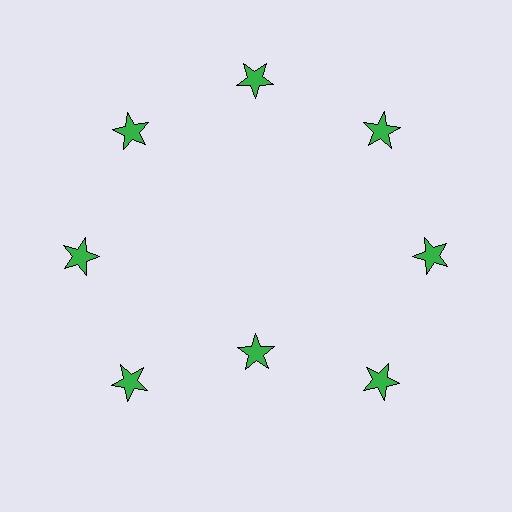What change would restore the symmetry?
The symmetry would be restored by moving it outward, back onto the ring so that all 8 stars sit at equal angles and equal distance from the center.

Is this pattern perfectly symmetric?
No. The 8 green stars are arranged in a ring, but one element near the 6 o'clock position is pulled inward toward the center, breaking the 8-fold rotational symmetry.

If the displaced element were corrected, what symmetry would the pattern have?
It would have 8-fold rotational symmetry — the pattern would map onto itself every 45 degrees.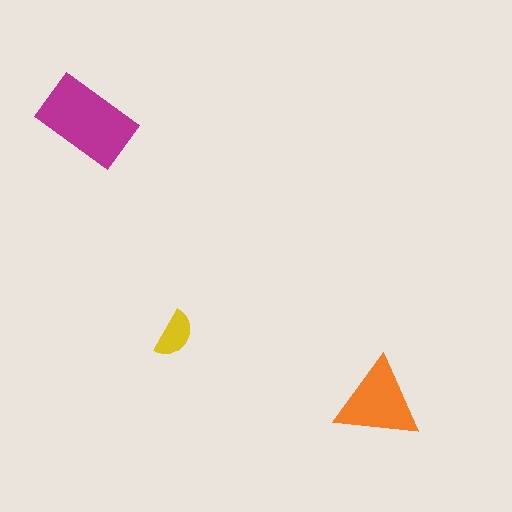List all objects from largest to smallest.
The magenta rectangle, the orange triangle, the yellow semicircle.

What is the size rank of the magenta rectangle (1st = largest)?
1st.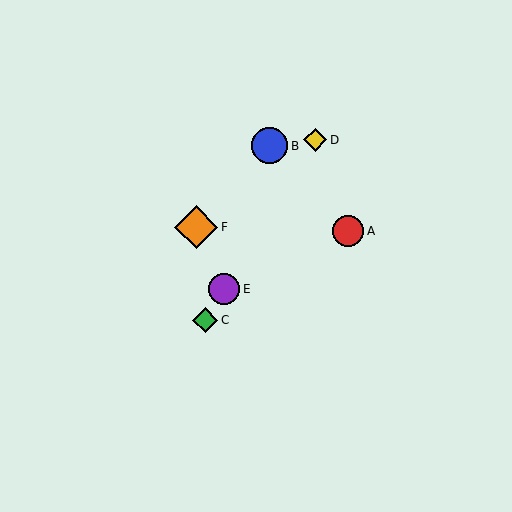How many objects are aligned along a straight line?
3 objects (C, D, E) are aligned along a straight line.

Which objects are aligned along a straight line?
Objects C, D, E are aligned along a straight line.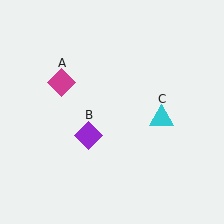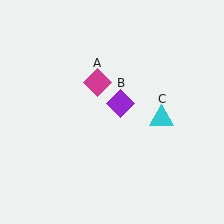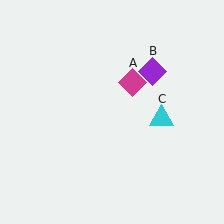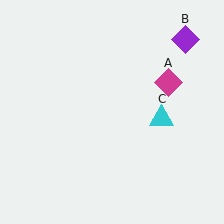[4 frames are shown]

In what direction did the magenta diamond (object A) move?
The magenta diamond (object A) moved right.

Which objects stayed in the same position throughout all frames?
Cyan triangle (object C) remained stationary.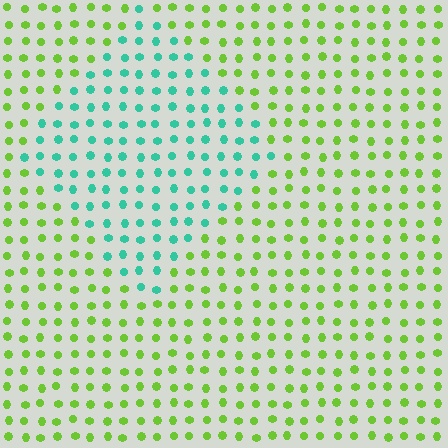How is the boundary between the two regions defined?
The boundary is defined purely by a slight shift in hue (about 67 degrees). Spacing, size, and orientation are identical on both sides.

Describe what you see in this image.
The image is filled with small lime elements in a uniform arrangement. A diamond-shaped region is visible where the elements are tinted to a slightly different hue, forming a subtle color boundary.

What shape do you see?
I see a diamond.